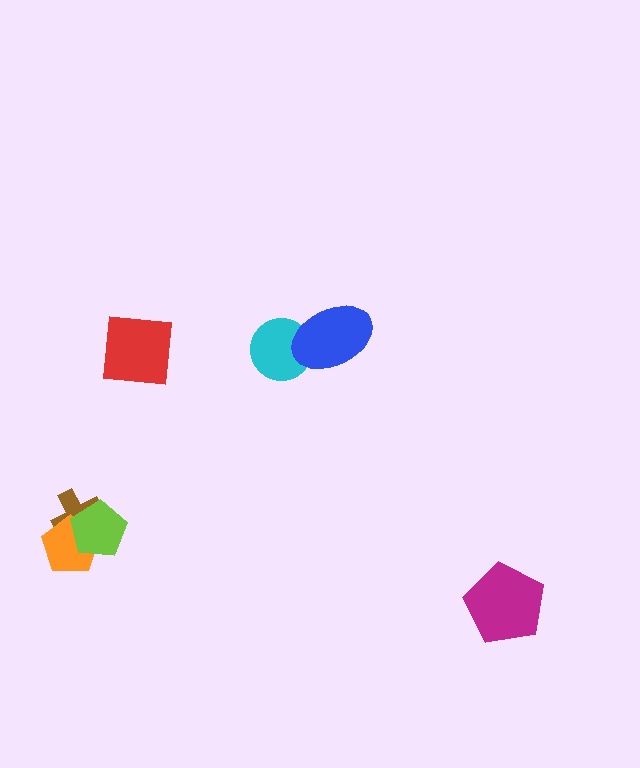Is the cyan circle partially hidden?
Yes, it is partially covered by another shape.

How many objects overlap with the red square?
0 objects overlap with the red square.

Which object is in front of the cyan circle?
The blue ellipse is in front of the cyan circle.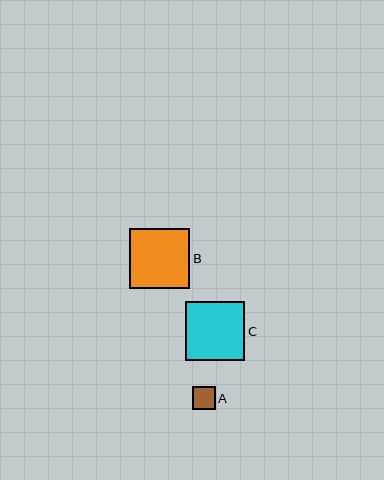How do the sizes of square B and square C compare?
Square B and square C are approximately the same size.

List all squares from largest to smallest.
From largest to smallest: B, C, A.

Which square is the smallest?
Square A is the smallest with a size of approximately 23 pixels.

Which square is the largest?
Square B is the largest with a size of approximately 60 pixels.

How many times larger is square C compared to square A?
Square C is approximately 2.6 times the size of square A.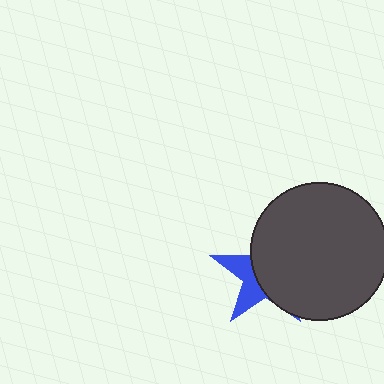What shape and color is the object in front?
The object in front is a dark gray circle.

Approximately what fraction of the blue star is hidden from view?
Roughly 66% of the blue star is hidden behind the dark gray circle.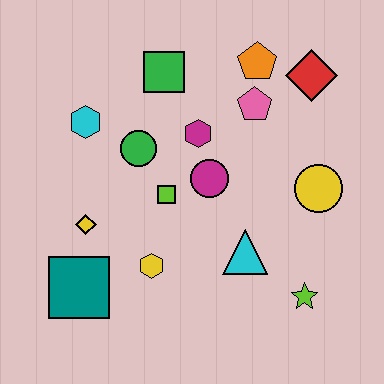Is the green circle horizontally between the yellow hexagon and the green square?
No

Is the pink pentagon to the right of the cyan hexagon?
Yes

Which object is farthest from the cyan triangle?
The cyan hexagon is farthest from the cyan triangle.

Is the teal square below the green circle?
Yes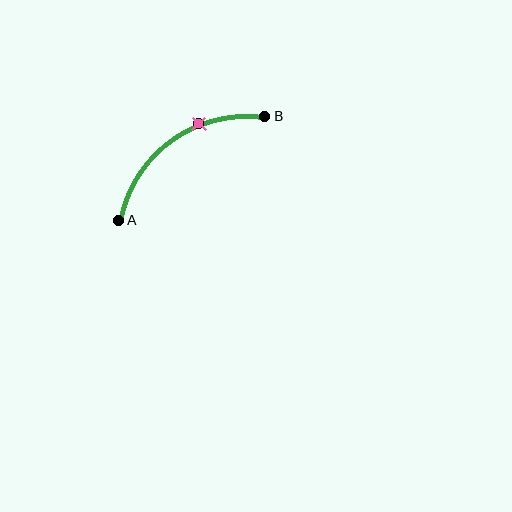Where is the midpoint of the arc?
The arc midpoint is the point on the curve farthest from the straight line joining A and B. It sits above and to the left of that line.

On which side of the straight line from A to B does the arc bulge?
The arc bulges above and to the left of the straight line connecting A and B.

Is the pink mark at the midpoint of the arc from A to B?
No. The pink mark lies on the arc but is closer to endpoint B. The arc midpoint would be at the point on the curve equidistant along the arc from both A and B.